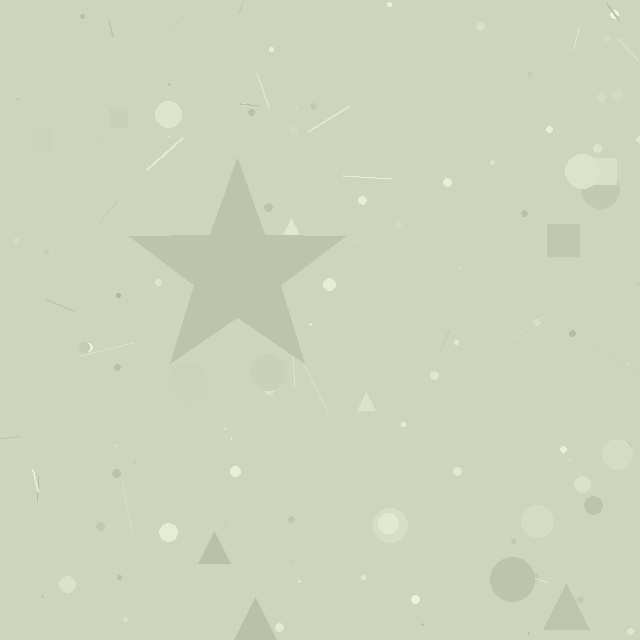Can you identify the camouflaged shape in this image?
The camouflaged shape is a star.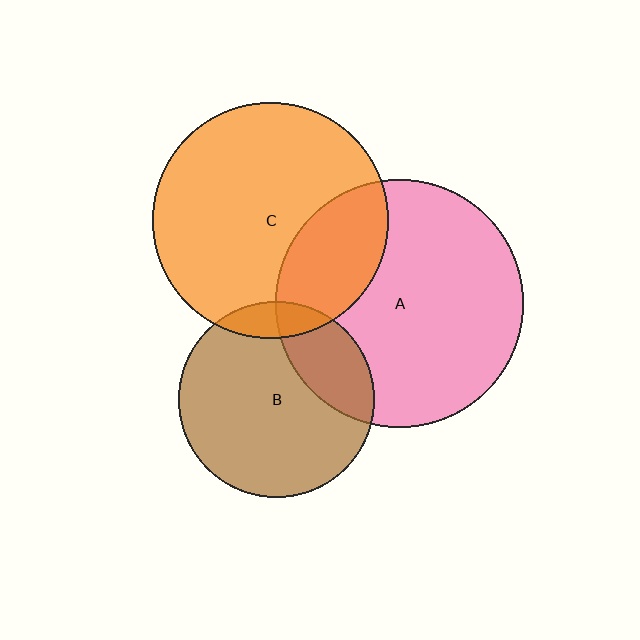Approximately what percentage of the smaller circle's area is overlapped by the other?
Approximately 10%.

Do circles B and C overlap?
Yes.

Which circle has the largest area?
Circle A (pink).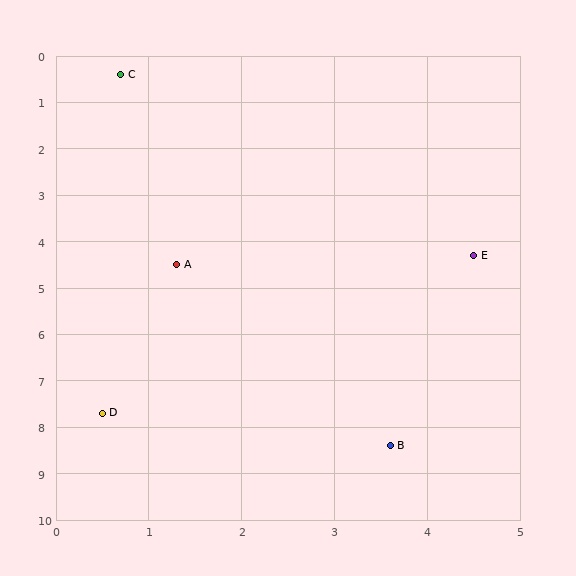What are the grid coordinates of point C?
Point C is at approximately (0.7, 0.4).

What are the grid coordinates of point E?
Point E is at approximately (4.5, 4.3).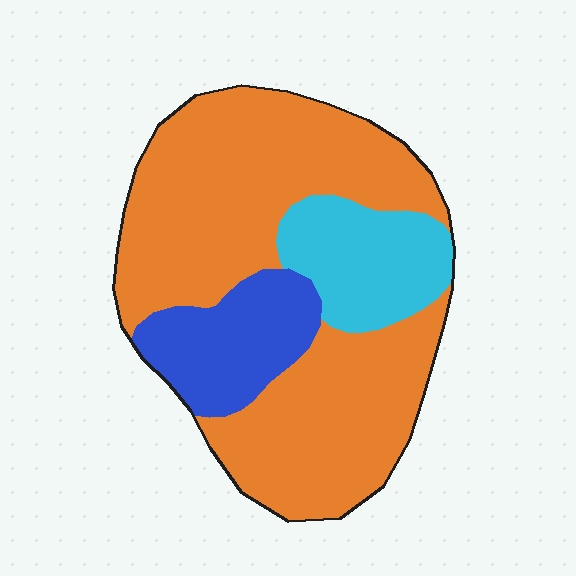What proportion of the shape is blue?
Blue takes up about one sixth (1/6) of the shape.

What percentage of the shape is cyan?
Cyan takes up less than a quarter of the shape.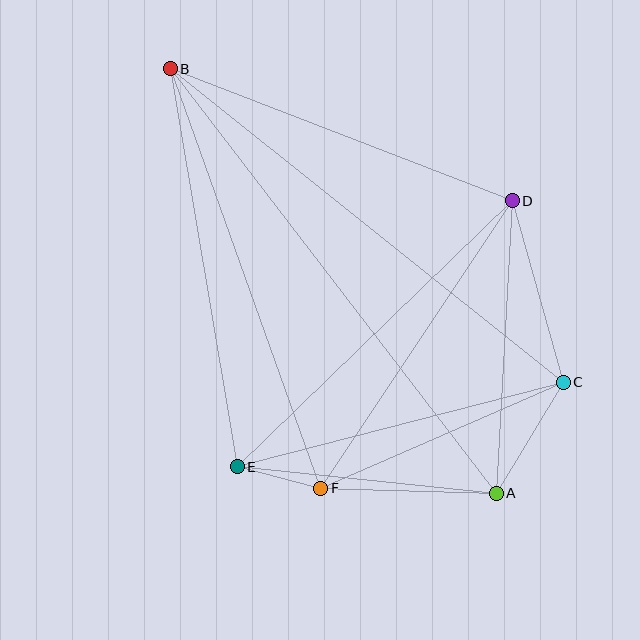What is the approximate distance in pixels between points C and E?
The distance between C and E is approximately 337 pixels.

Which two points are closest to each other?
Points E and F are closest to each other.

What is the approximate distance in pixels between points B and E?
The distance between B and E is approximately 404 pixels.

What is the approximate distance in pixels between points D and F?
The distance between D and F is approximately 345 pixels.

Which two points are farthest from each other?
Points A and B are farthest from each other.